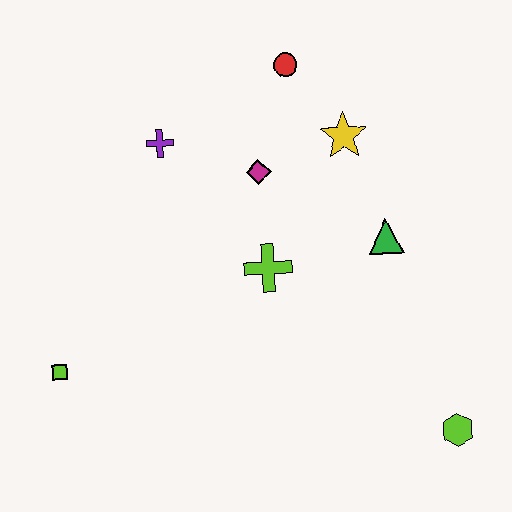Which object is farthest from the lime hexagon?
The purple cross is farthest from the lime hexagon.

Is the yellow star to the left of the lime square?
No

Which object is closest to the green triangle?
The yellow star is closest to the green triangle.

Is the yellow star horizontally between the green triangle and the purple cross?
Yes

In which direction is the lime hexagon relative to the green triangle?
The lime hexagon is below the green triangle.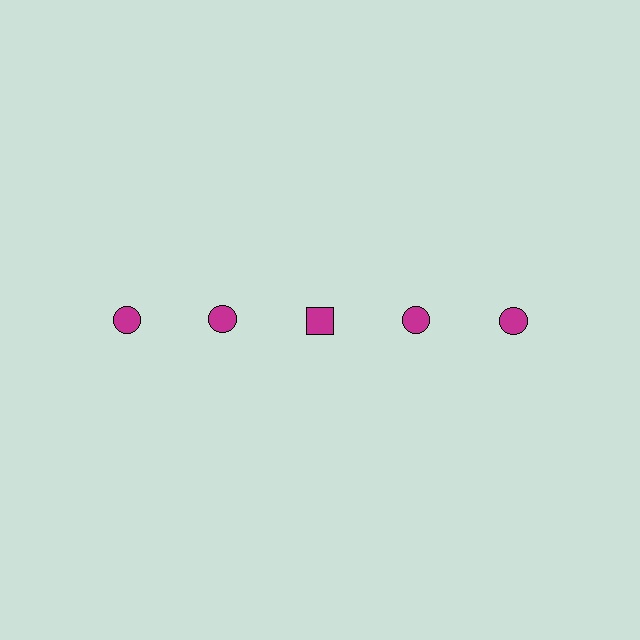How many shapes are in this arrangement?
There are 5 shapes arranged in a grid pattern.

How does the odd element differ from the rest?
It has a different shape: square instead of circle.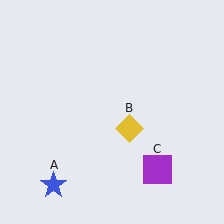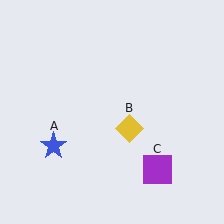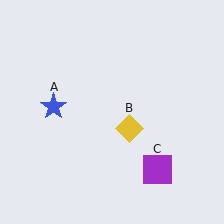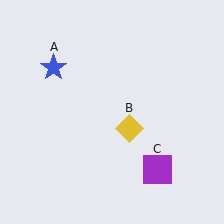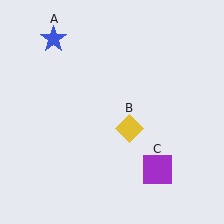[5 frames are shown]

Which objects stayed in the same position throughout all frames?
Yellow diamond (object B) and purple square (object C) remained stationary.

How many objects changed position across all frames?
1 object changed position: blue star (object A).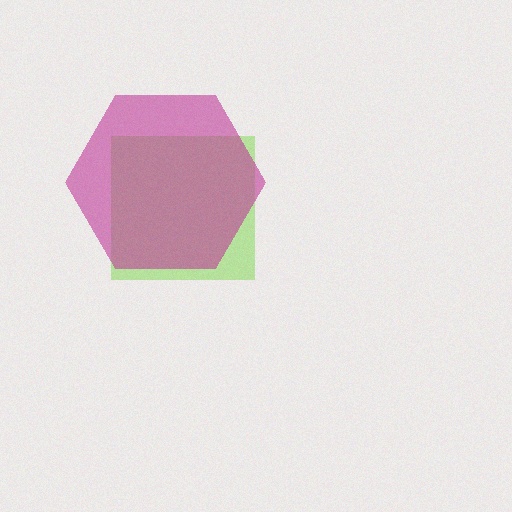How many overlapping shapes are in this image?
There are 2 overlapping shapes in the image.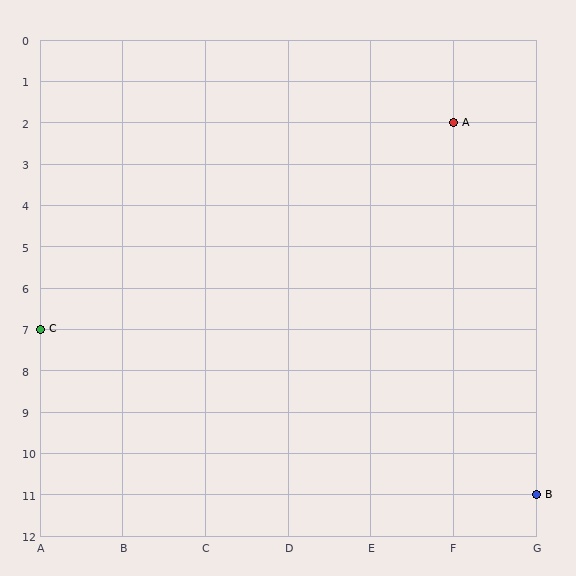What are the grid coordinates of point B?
Point B is at grid coordinates (G, 11).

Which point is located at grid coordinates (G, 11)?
Point B is at (G, 11).